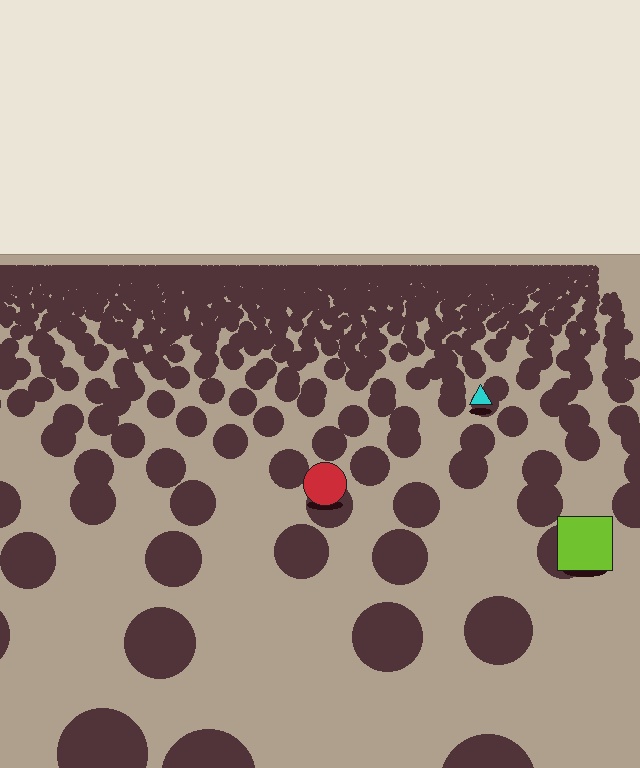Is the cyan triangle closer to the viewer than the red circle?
No. The red circle is closer — you can tell from the texture gradient: the ground texture is coarser near it.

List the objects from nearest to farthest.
From nearest to farthest: the lime square, the red circle, the cyan triangle.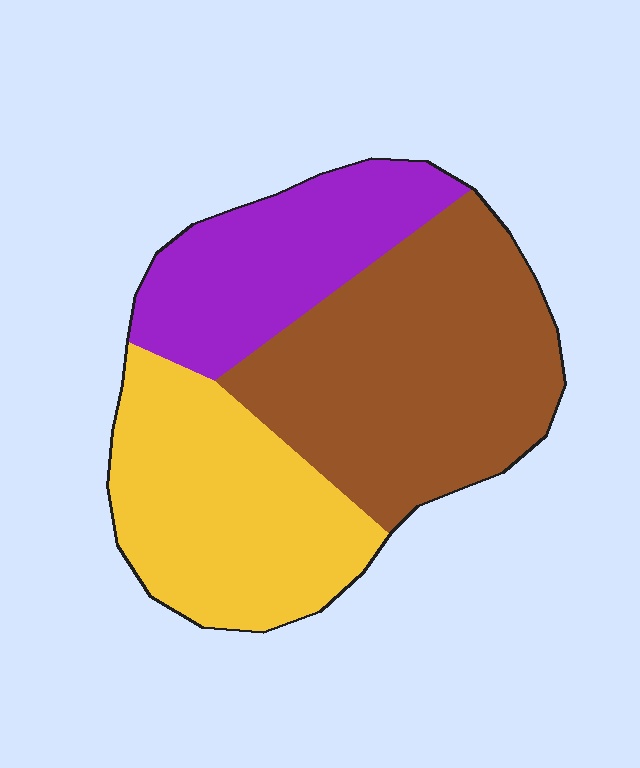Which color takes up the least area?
Purple, at roughly 25%.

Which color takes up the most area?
Brown, at roughly 45%.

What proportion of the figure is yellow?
Yellow covers around 35% of the figure.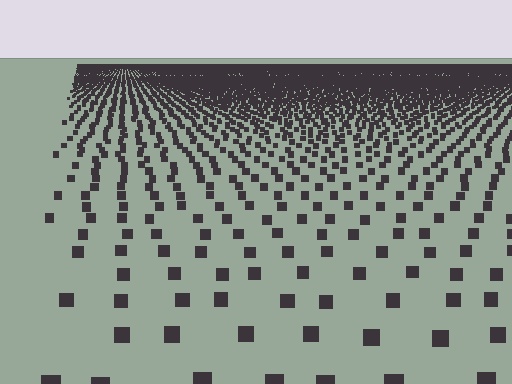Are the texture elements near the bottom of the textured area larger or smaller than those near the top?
Larger. Near the bottom, elements are closer to the viewer and appear at a bigger on-screen size.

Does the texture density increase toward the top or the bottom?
Density increases toward the top.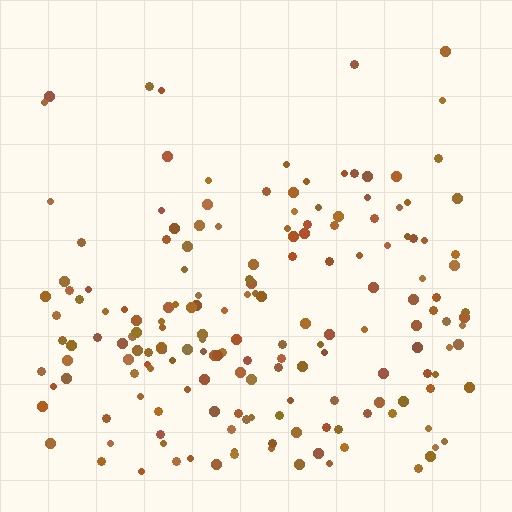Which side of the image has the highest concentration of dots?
The bottom.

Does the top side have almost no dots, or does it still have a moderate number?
Still a moderate number, just noticeably fewer than the bottom.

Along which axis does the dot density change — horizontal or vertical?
Vertical.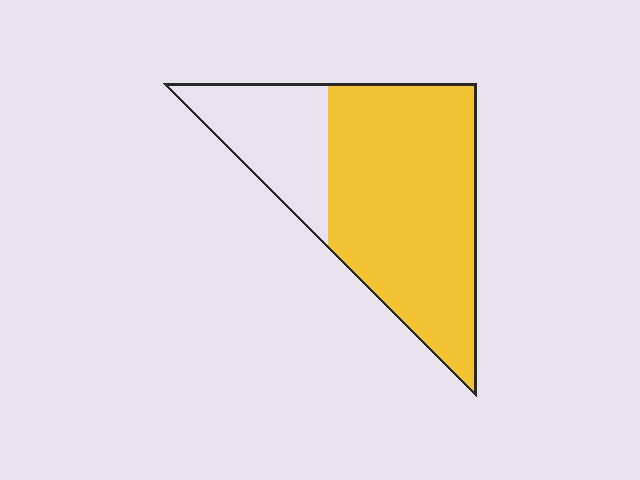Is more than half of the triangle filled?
Yes.